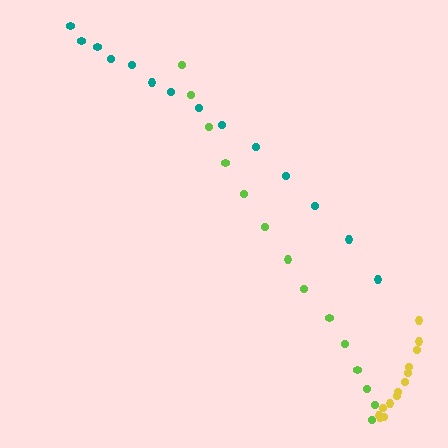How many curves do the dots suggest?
There are 3 distinct paths.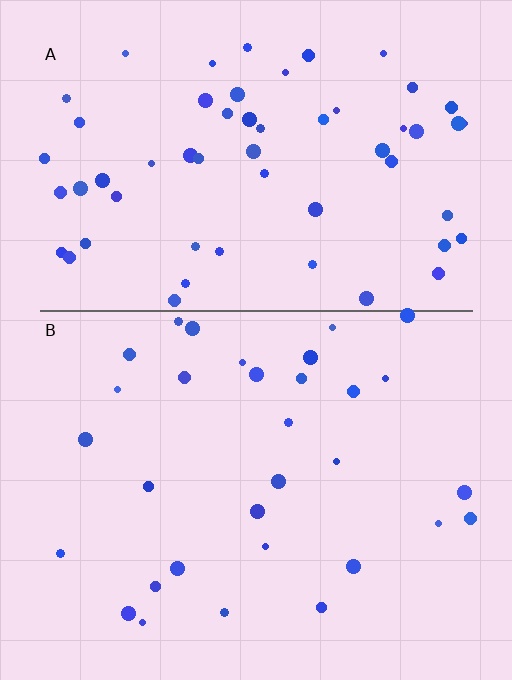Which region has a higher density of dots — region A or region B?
A (the top).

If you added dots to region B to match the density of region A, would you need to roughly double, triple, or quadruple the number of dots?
Approximately double.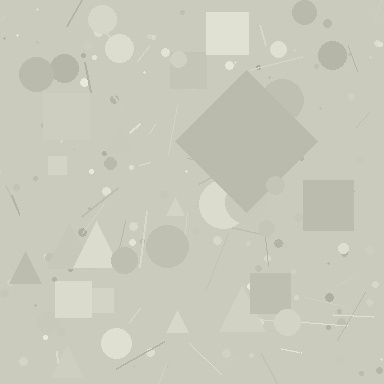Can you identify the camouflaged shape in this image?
The camouflaged shape is a diamond.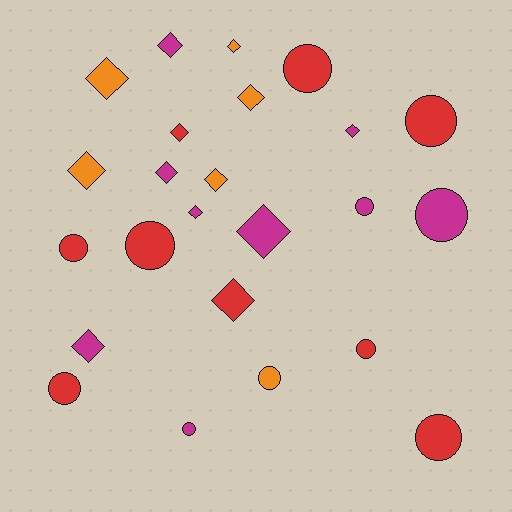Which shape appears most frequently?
Diamond, with 13 objects.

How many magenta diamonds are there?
There are 6 magenta diamonds.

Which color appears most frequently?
Magenta, with 9 objects.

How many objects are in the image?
There are 24 objects.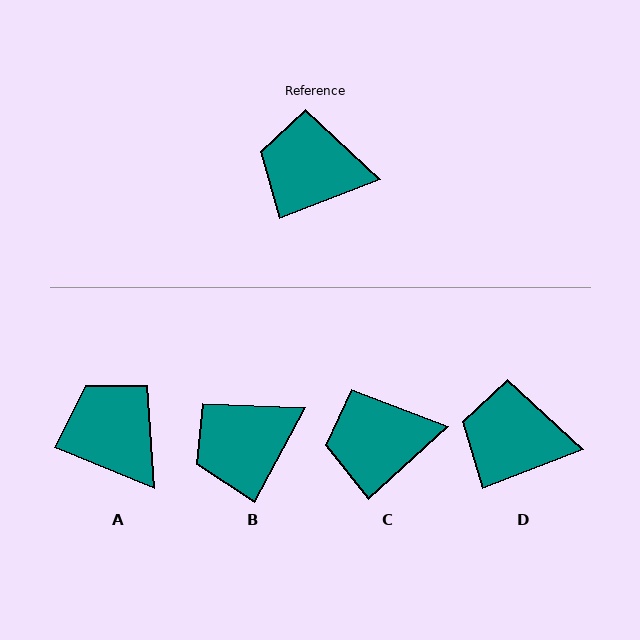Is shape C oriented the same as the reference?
No, it is off by about 22 degrees.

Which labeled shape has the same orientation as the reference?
D.